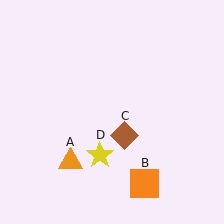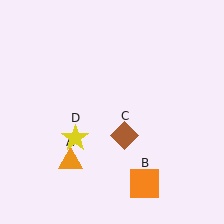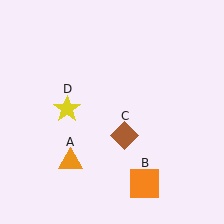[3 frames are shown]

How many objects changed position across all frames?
1 object changed position: yellow star (object D).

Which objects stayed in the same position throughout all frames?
Orange triangle (object A) and orange square (object B) and brown diamond (object C) remained stationary.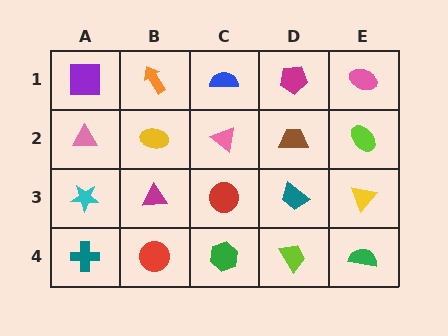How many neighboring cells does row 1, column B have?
3.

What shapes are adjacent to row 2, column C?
A blue semicircle (row 1, column C), a red circle (row 3, column C), a yellow ellipse (row 2, column B), a brown trapezoid (row 2, column D).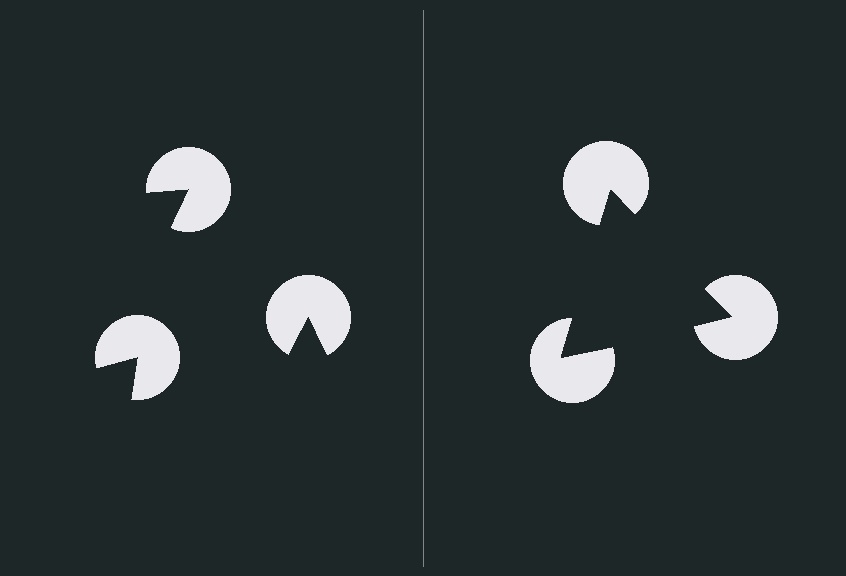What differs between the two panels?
The pac-man discs are positioned identically on both sides; only the wedge orientations differ. On the right they align to a triangle; on the left they are misaligned.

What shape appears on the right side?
An illusory triangle.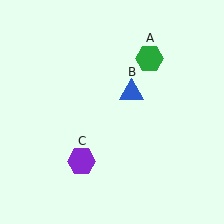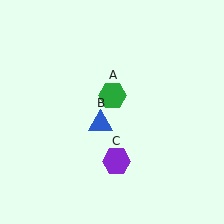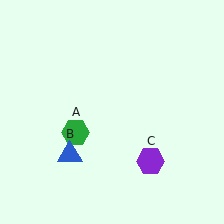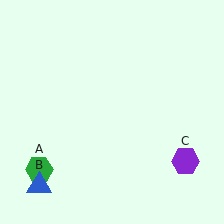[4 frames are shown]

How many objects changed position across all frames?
3 objects changed position: green hexagon (object A), blue triangle (object B), purple hexagon (object C).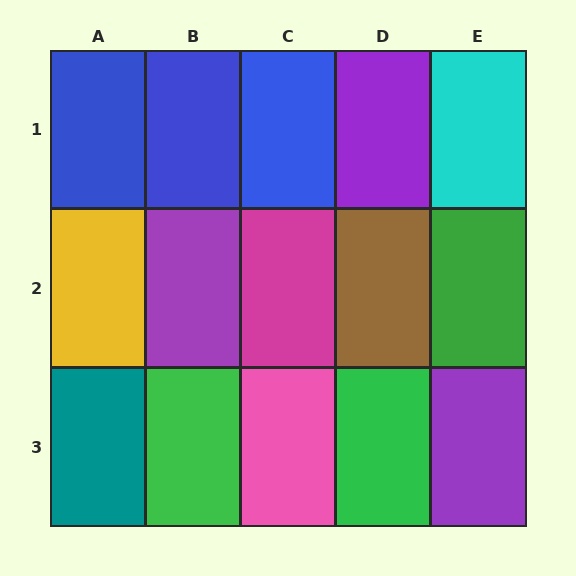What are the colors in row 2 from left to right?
Yellow, purple, magenta, brown, green.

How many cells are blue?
3 cells are blue.